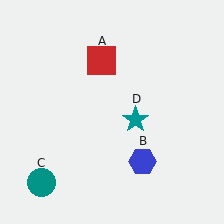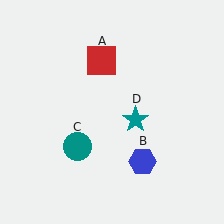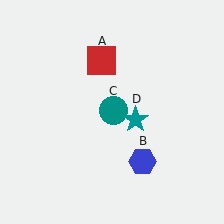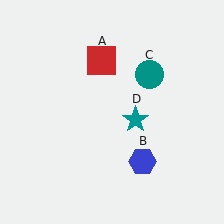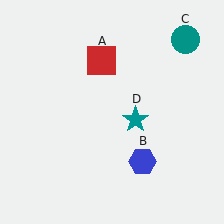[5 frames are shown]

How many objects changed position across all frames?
1 object changed position: teal circle (object C).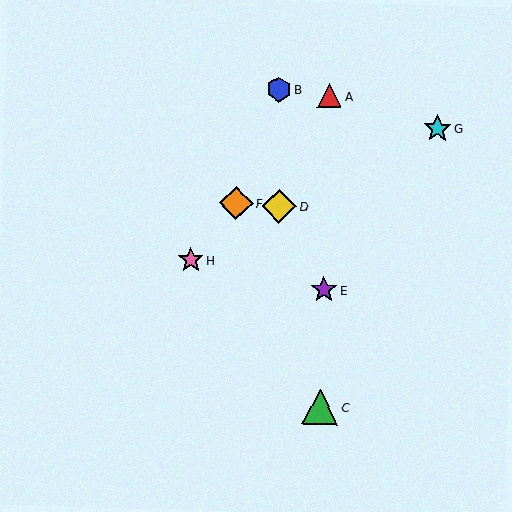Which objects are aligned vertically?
Objects A, C, E are aligned vertically.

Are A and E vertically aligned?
Yes, both are at x≈330.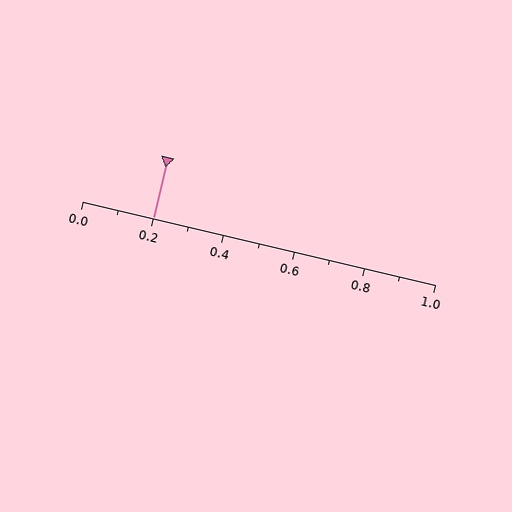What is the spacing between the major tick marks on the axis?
The major ticks are spaced 0.2 apart.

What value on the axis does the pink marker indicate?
The marker indicates approximately 0.2.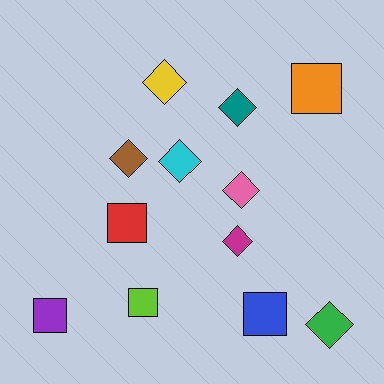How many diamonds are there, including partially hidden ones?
There are 7 diamonds.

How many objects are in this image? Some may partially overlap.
There are 12 objects.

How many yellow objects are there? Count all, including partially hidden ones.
There is 1 yellow object.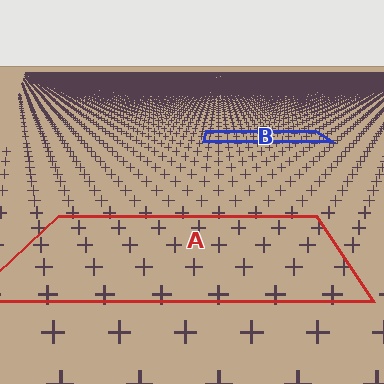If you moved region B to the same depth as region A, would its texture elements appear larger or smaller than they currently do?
They would appear larger. At a closer depth, the same texture elements are projected at a bigger on-screen size.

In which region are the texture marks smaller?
The texture marks are smaller in region B, because it is farther away.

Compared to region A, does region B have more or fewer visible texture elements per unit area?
Region B has more texture elements per unit area — they are packed more densely because it is farther away.